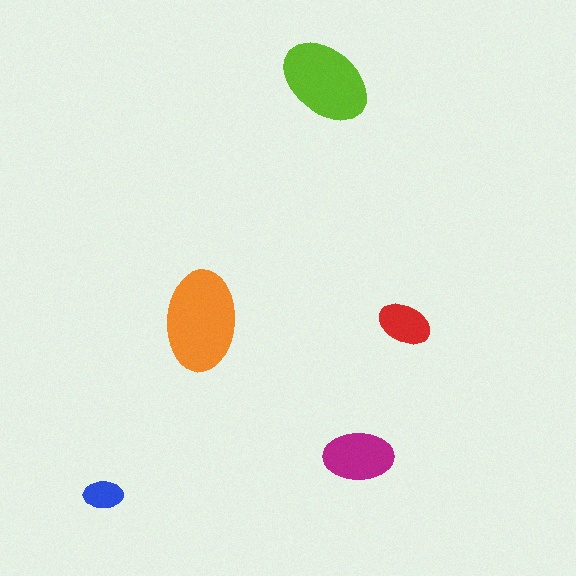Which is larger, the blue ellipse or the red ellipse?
The red one.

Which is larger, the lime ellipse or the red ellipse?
The lime one.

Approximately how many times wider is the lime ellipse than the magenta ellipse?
About 1.5 times wider.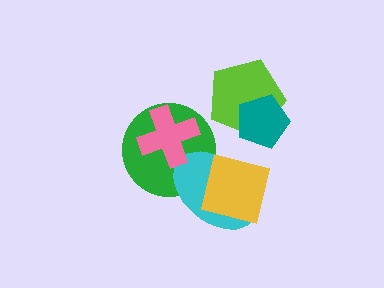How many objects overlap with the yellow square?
1 object overlaps with the yellow square.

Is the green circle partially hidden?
Yes, it is partially covered by another shape.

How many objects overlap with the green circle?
2 objects overlap with the green circle.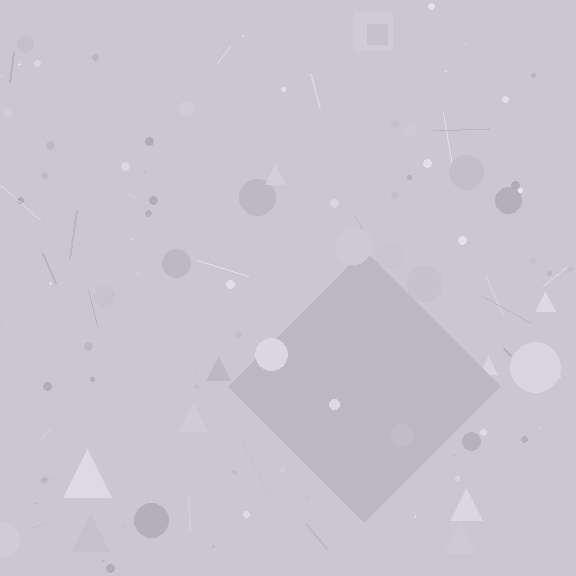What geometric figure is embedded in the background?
A diamond is embedded in the background.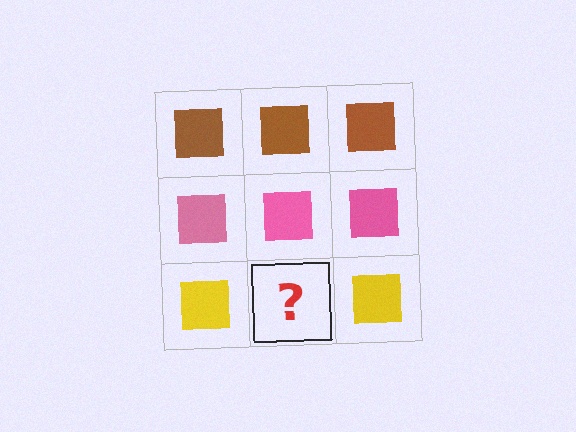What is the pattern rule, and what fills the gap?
The rule is that each row has a consistent color. The gap should be filled with a yellow square.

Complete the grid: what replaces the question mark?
The question mark should be replaced with a yellow square.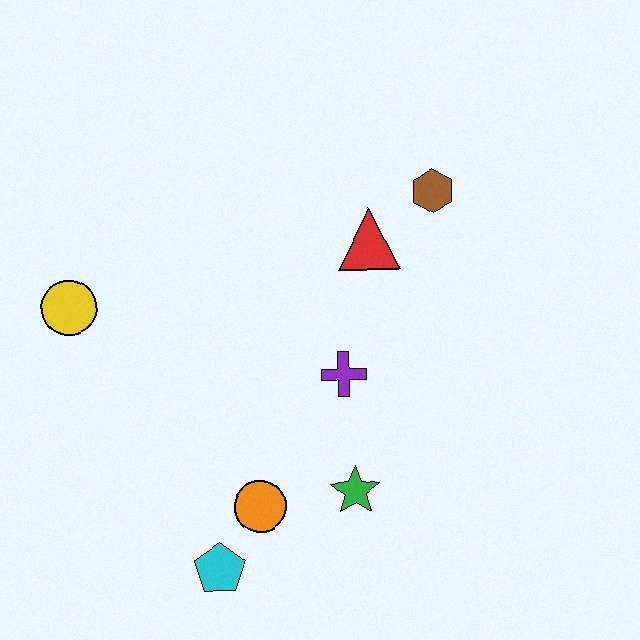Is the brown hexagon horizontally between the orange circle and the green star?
No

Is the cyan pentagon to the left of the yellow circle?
No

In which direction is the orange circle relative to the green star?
The orange circle is to the left of the green star.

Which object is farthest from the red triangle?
The cyan pentagon is farthest from the red triangle.